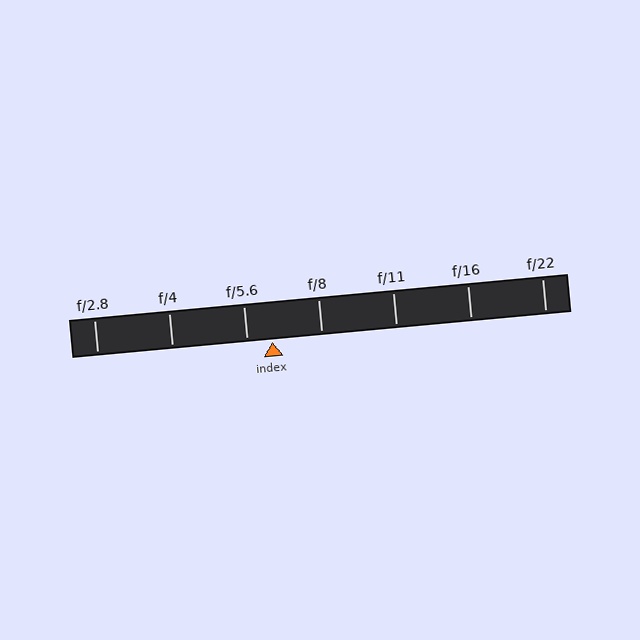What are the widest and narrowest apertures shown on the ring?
The widest aperture shown is f/2.8 and the narrowest is f/22.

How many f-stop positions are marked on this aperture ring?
There are 7 f-stop positions marked.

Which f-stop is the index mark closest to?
The index mark is closest to f/5.6.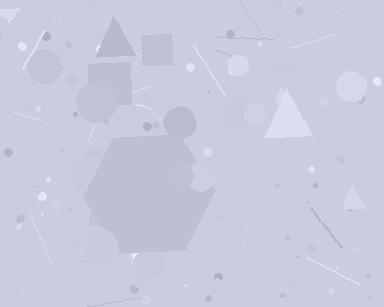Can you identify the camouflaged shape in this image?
The camouflaged shape is a hexagon.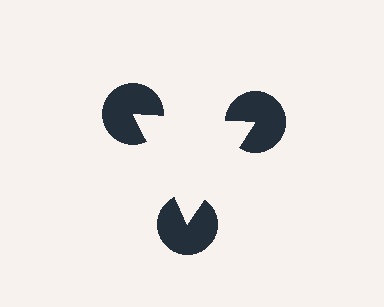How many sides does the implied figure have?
3 sides.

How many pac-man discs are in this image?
There are 3 — one at each vertex of the illusory triangle.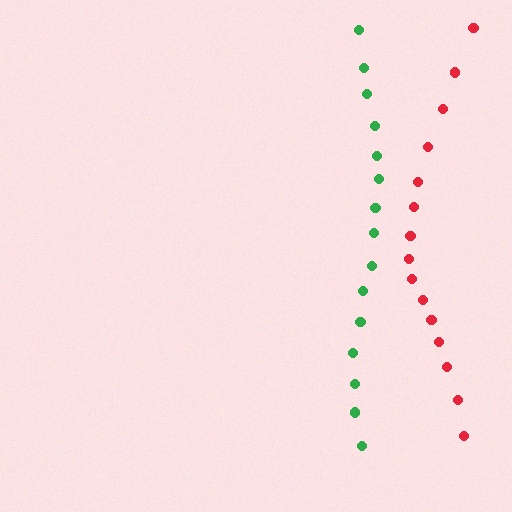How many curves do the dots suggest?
There are 2 distinct paths.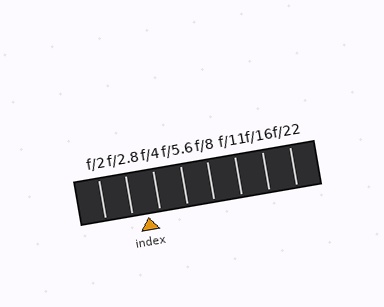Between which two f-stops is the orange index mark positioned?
The index mark is between f/2.8 and f/4.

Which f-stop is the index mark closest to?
The index mark is closest to f/4.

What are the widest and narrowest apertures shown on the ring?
The widest aperture shown is f/2 and the narrowest is f/22.